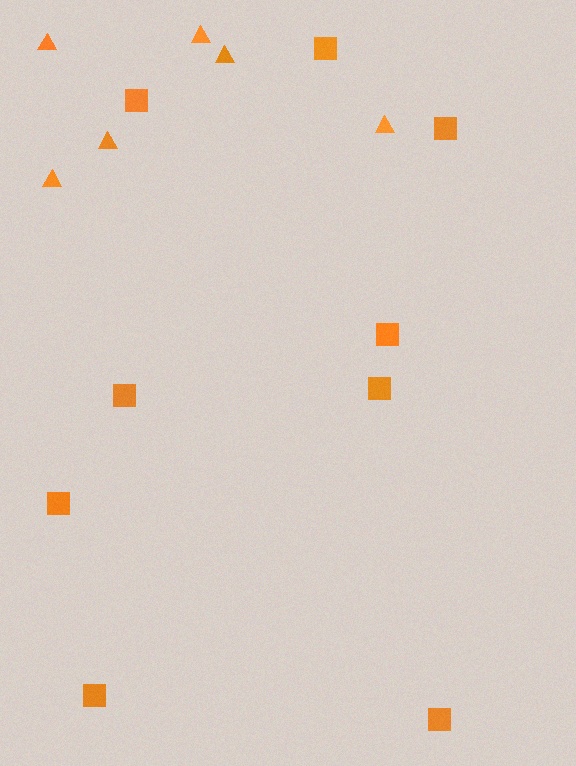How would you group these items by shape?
There are 2 groups: one group of triangles (6) and one group of squares (9).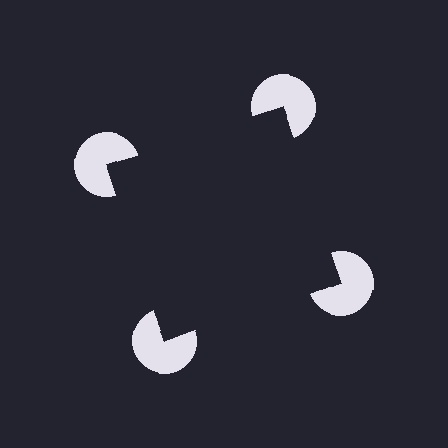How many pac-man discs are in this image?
There are 4 — one at each vertex of the illusory square.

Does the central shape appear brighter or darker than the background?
It typically appears slightly darker than the background, even though no actual brightness change is drawn.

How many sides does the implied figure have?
4 sides.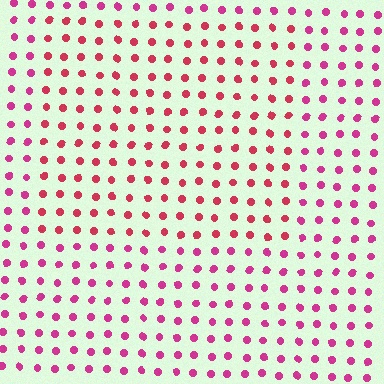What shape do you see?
I see a rectangle.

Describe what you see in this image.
The image is filled with small magenta elements in a uniform arrangement. A rectangle-shaped region is visible where the elements are tinted to a slightly different hue, forming a subtle color boundary.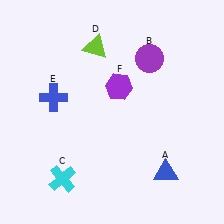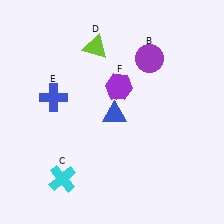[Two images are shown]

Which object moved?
The blue triangle (A) moved up.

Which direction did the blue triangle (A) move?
The blue triangle (A) moved up.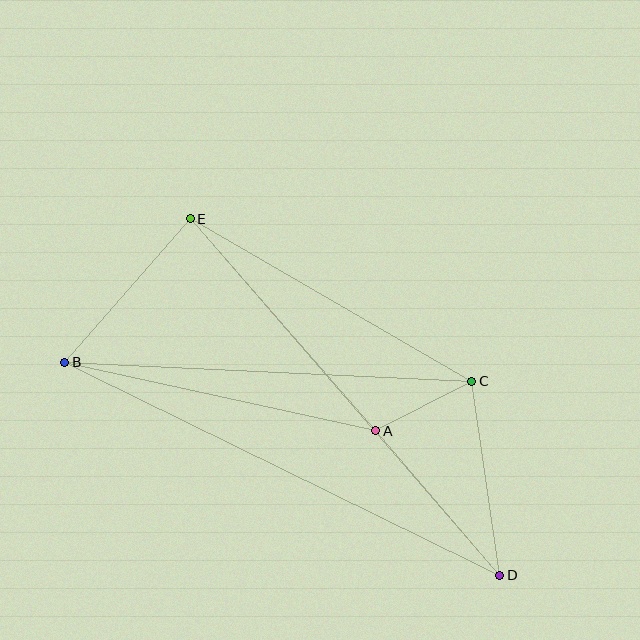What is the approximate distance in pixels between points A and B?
The distance between A and B is approximately 319 pixels.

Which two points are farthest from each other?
Points B and D are farthest from each other.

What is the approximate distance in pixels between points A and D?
The distance between A and D is approximately 190 pixels.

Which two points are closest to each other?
Points A and C are closest to each other.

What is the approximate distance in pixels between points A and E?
The distance between A and E is approximately 282 pixels.